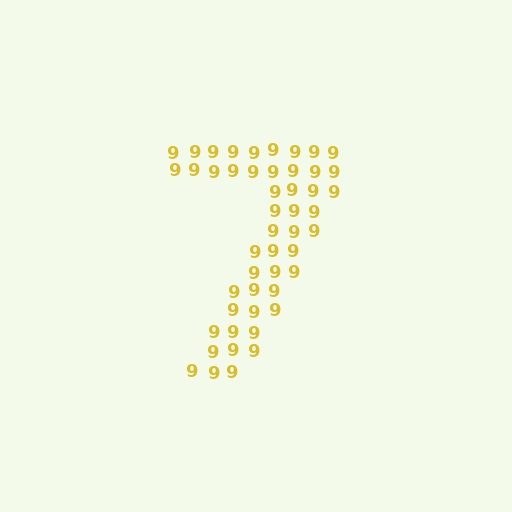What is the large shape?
The large shape is the digit 7.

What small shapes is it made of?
It is made of small digit 9's.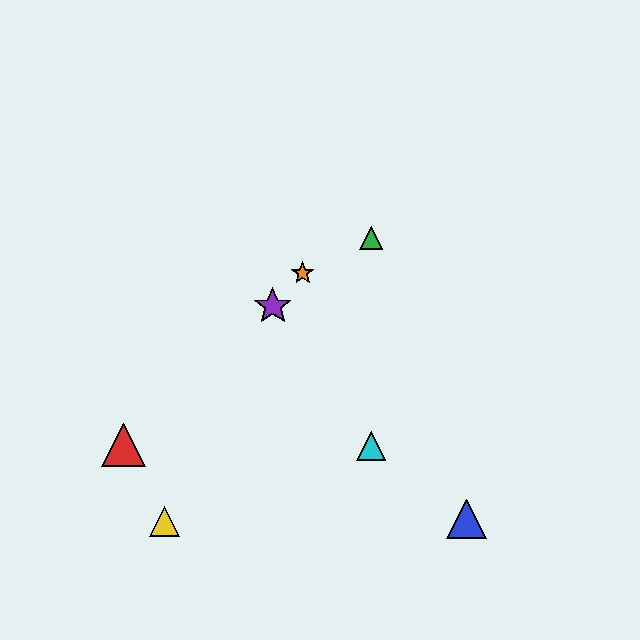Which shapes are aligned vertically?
The green triangle, the cyan triangle are aligned vertically.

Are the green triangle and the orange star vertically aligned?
No, the green triangle is at x≈371 and the orange star is at x≈303.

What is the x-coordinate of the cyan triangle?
The cyan triangle is at x≈371.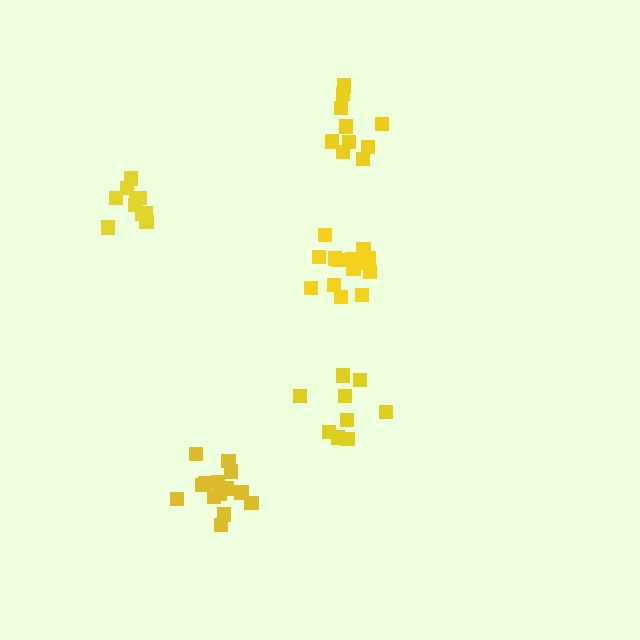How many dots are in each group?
Group 1: 10 dots, Group 2: 9 dots, Group 3: 14 dots, Group 4: 14 dots, Group 5: 10 dots (57 total).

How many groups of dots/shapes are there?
There are 5 groups.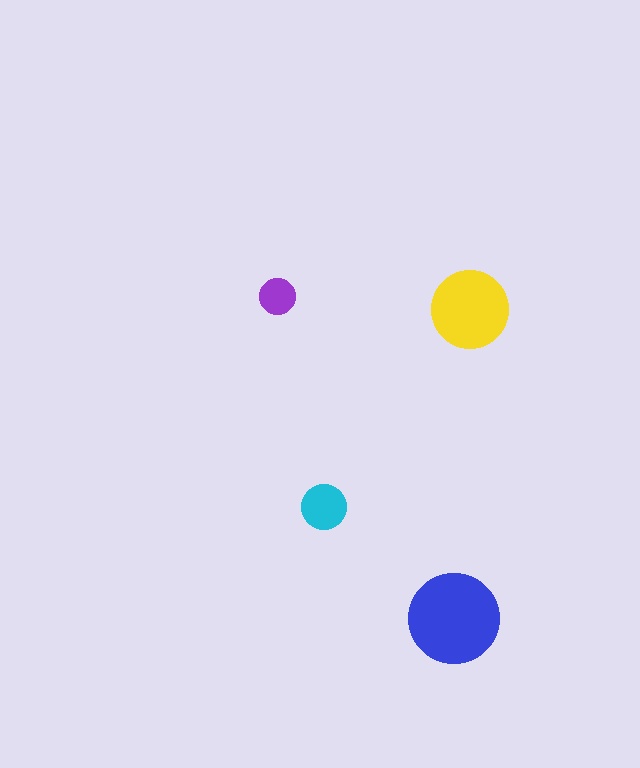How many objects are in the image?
There are 4 objects in the image.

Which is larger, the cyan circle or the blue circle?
The blue one.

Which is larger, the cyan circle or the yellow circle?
The yellow one.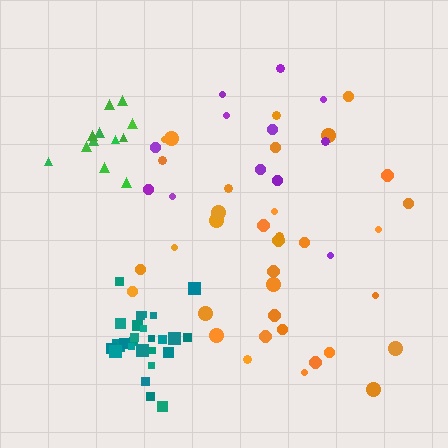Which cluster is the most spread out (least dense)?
Purple.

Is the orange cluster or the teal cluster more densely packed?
Teal.